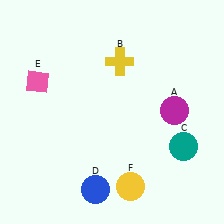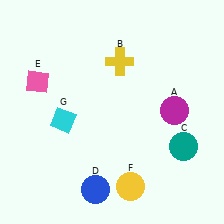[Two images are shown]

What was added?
A cyan diamond (G) was added in Image 2.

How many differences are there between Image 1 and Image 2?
There is 1 difference between the two images.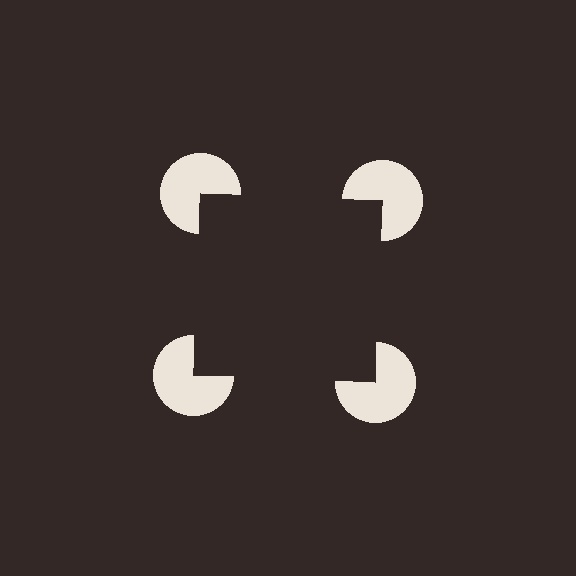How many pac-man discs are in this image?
There are 4 — one at each vertex of the illusory square.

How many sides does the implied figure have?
4 sides.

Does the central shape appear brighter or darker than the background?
It typically appears slightly darker than the background, even though no actual brightness change is drawn.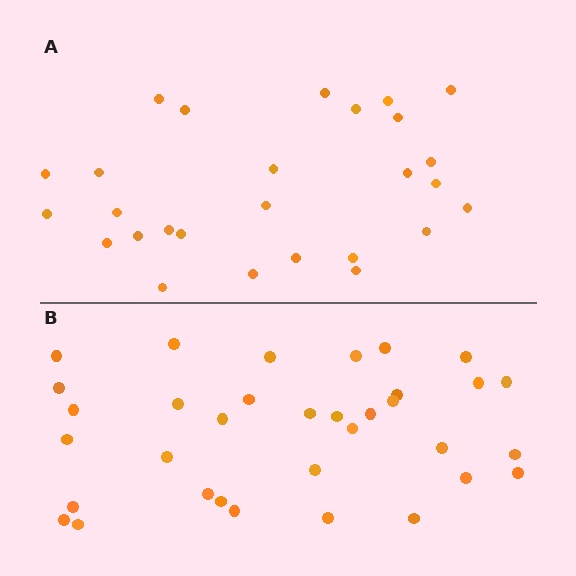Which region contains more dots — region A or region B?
Region B (the bottom region) has more dots.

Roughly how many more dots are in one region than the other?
Region B has roughly 8 or so more dots than region A.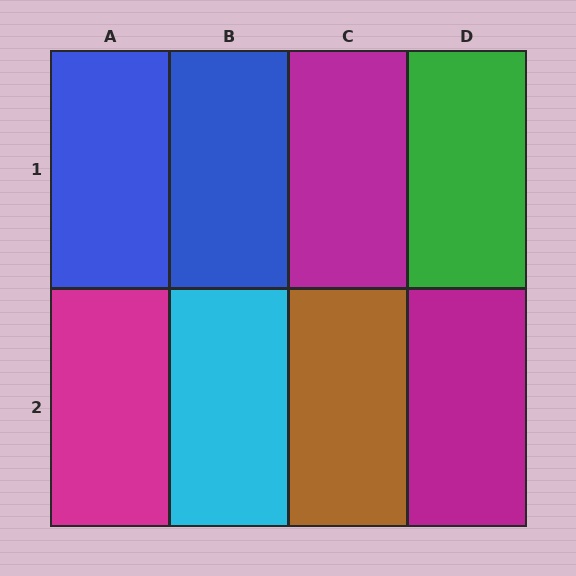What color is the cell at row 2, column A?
Magenta.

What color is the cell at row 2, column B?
Cyan.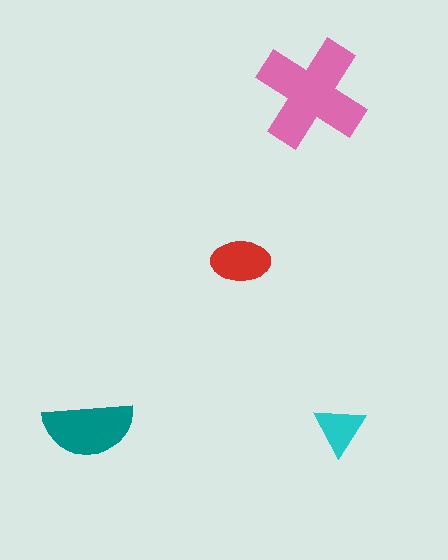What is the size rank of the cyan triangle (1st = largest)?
4th.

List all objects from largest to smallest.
The pink cross, the teal semicircle, the red ellipse, the cyan triangle.